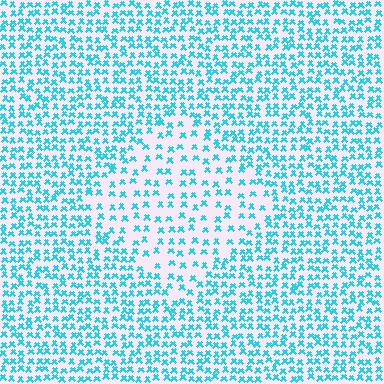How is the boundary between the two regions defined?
The boundary is defined by a change in element density (approximately 1.9x ratio). All elements are the same color, size, and shape.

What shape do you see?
I see a diamond.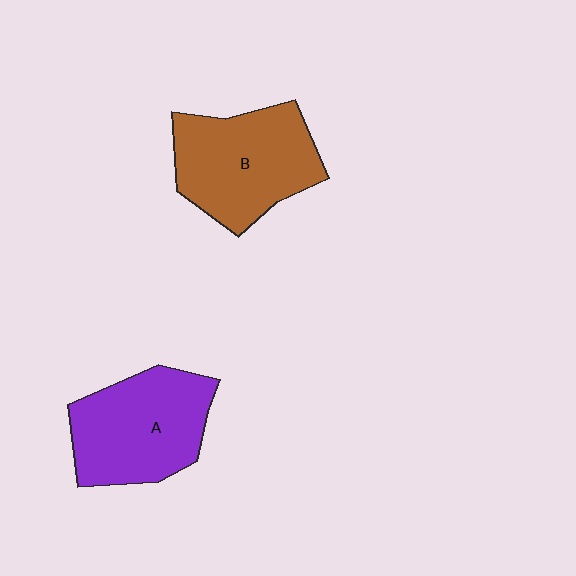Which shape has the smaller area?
Shape A (purple).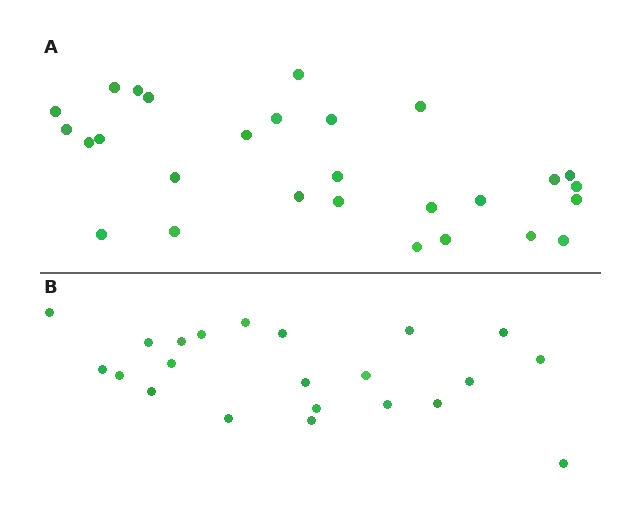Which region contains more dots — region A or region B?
Region A (the top region) has more dots.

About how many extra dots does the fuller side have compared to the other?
Region A has about 6 more dots than region B.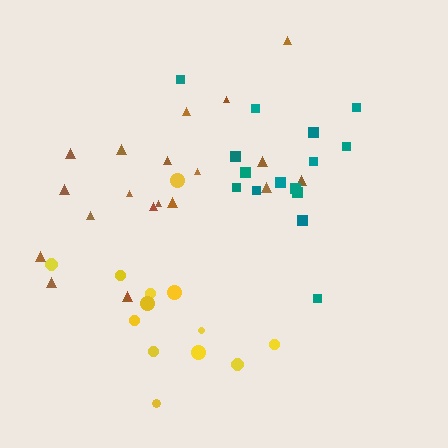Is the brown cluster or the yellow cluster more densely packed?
Brown.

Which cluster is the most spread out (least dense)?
Yellow.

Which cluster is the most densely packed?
Teal.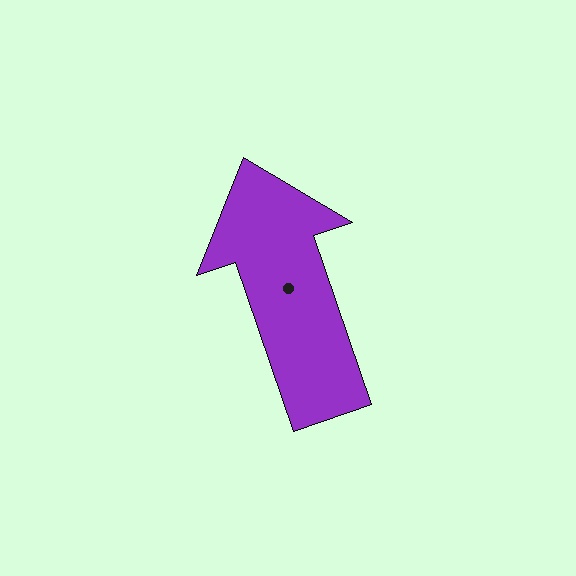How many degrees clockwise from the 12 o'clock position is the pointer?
Approximately 341 degrees.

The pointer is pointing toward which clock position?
Roughly 11 o'clock.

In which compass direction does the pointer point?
North.